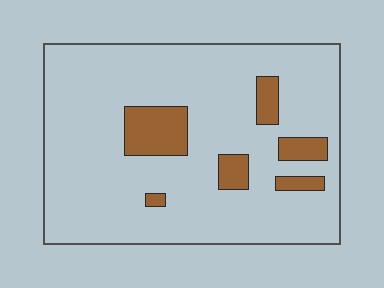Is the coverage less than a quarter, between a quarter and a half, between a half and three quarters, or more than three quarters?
Less than a quarter.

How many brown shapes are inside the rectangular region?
6.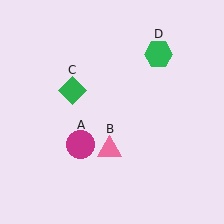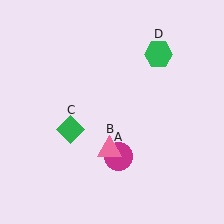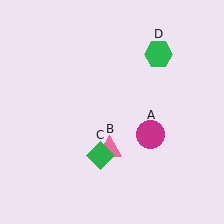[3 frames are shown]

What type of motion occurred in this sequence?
The magenta circle (object A), green diamond (object C) rotated counterclockwise around the center of the scene.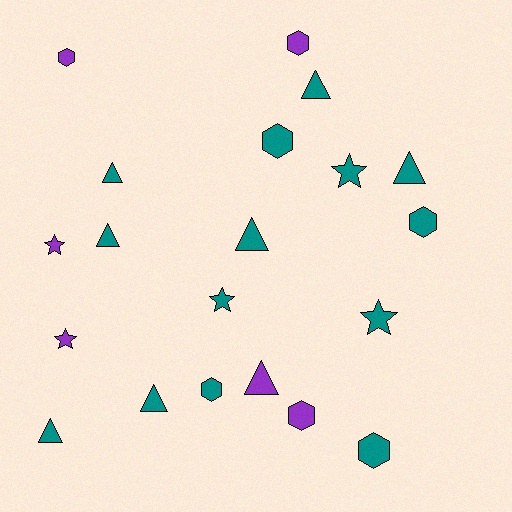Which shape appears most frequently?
Triangle, with 8 objects.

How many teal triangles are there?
There are 7 teal triangles.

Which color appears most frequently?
Teal, with 14 objects.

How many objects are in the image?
There are 20 objects.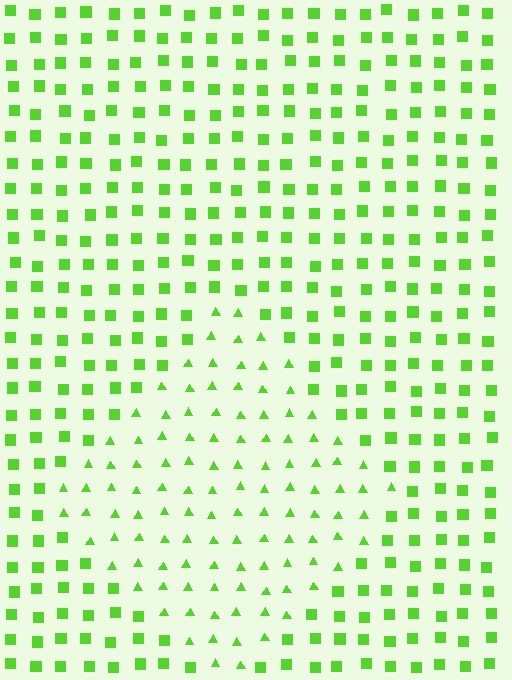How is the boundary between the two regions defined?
The boundary is defined by a change in element shape: triangles inside vs. squares outside. All elements share the same color and spacing.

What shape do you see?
I see a diamond.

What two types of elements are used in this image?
The image uses triangles inside the diamond region and squares outside it.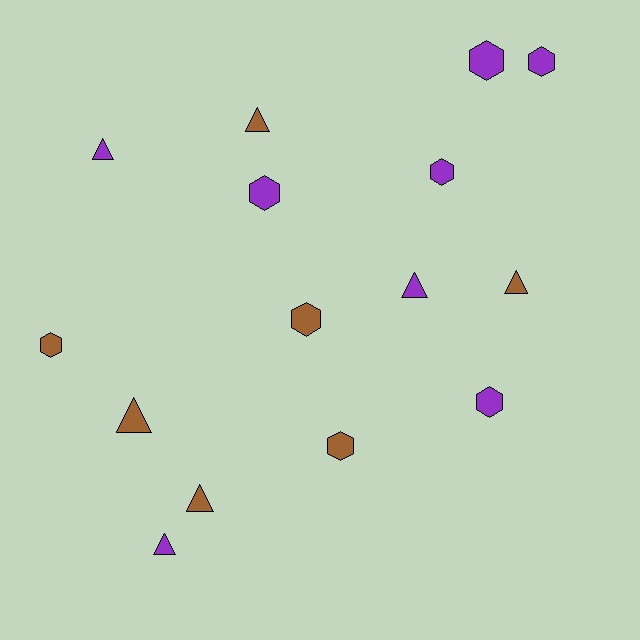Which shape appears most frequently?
Hexagon, with 8 objects.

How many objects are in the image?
There are 15 objects.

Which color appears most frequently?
Purple, with 8 objects.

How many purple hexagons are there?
There are 5 purple hexagons.